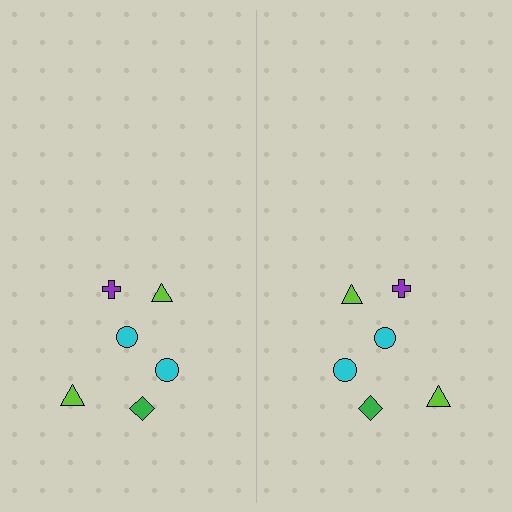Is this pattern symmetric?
Yes, this pattern has bilateral (reflection) symmetry.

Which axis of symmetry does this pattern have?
The pattern has a vertical axis of symmetry running through the center of the image.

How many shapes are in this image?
There are 12 shapes in this image.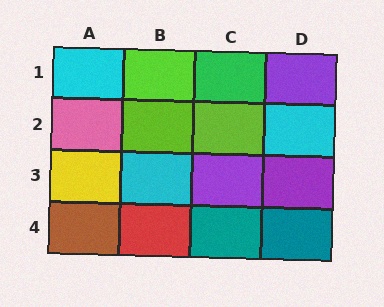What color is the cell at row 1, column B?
Lime.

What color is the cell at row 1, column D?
Purple.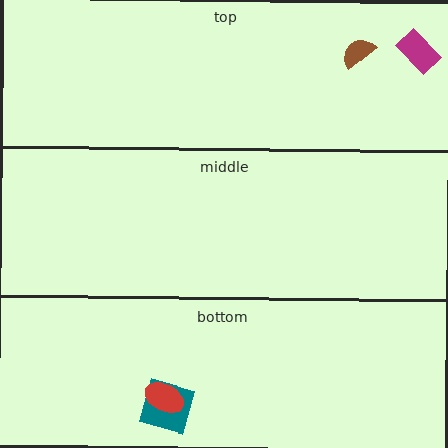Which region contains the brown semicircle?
The top region.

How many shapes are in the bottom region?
2.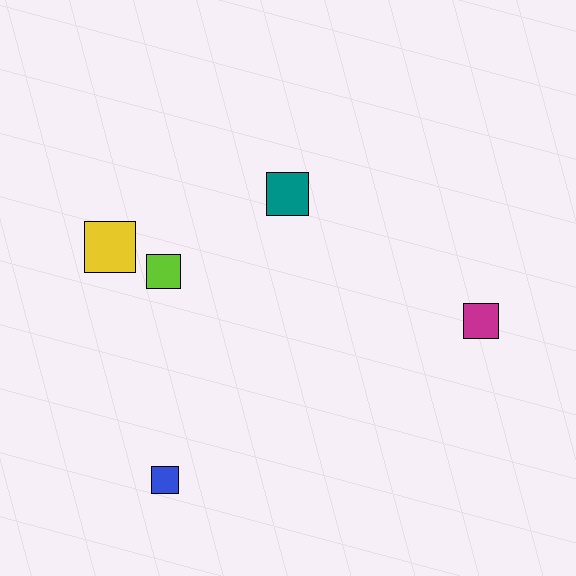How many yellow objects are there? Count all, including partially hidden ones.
There is 1 yellow object.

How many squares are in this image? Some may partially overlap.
There are 5 squares.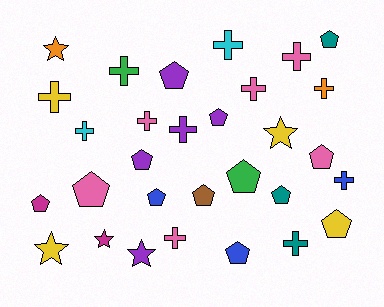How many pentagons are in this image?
There are 13 pentagons.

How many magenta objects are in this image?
There are 2 magenta objects.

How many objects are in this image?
There are 30 objects.